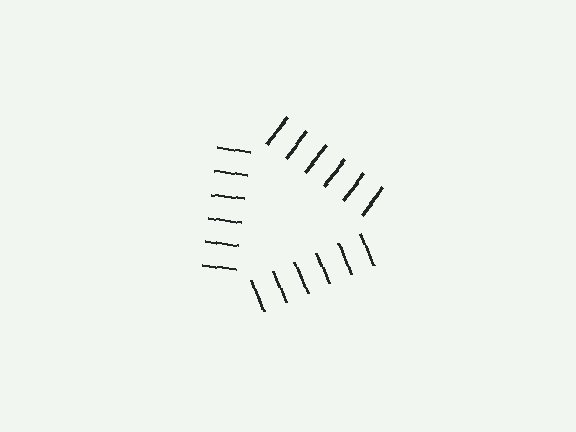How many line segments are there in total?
18 — 6 along each of the 3 edges.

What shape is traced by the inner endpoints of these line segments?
An illusory triangle — the line segments terminate on its edges but no continuous stroke is drawn.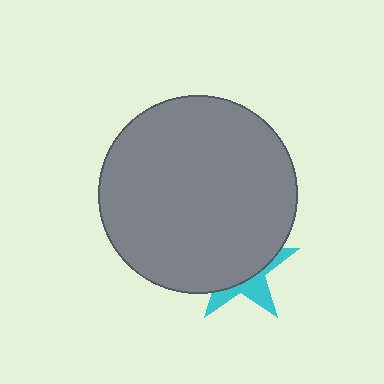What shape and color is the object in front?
The object in front is a gray circle.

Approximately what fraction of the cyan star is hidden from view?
Roughly 67% of the cyan star is hidden behind the gray circle.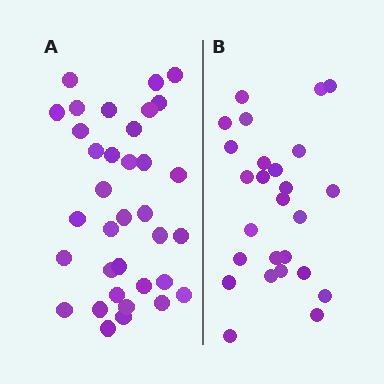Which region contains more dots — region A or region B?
Region A (the left region) has more dots.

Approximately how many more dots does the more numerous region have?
Region A has roughly 8 or so more dots than region B.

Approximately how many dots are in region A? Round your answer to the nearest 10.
About 40 dots. (The exact count is 35, which rounds to 40.)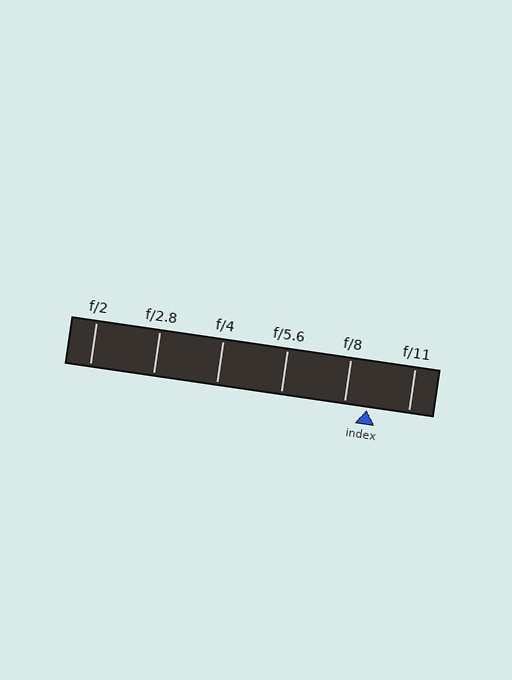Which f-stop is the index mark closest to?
The index mark is closest to f/8.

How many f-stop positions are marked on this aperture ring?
There are 6 f-stop positions marked.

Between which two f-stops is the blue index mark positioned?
The index mark is between f/8 and f/11.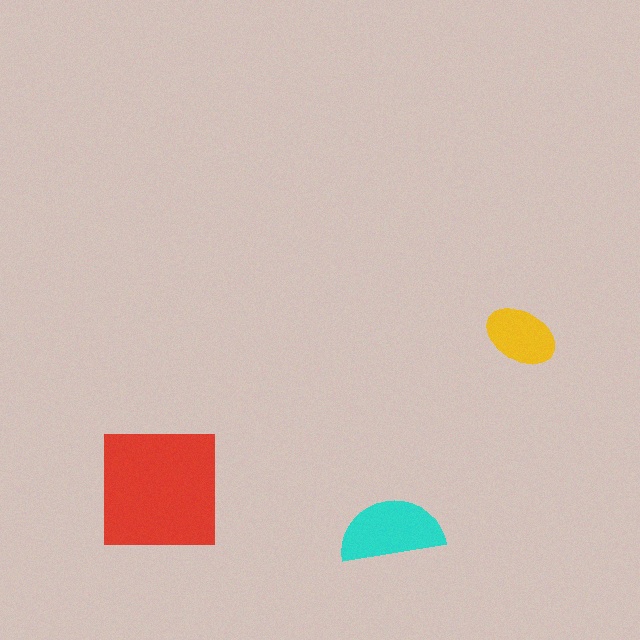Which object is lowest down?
The cyan semicircle is bottommost.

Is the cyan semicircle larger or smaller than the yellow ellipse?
Larger.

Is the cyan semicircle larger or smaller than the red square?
Smaller.